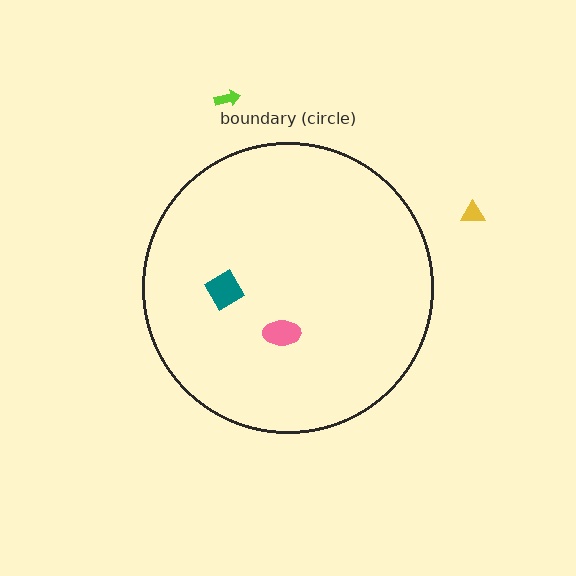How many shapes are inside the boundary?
2 inside, 2 outside.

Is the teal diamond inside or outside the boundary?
Inside.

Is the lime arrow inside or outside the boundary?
Outside.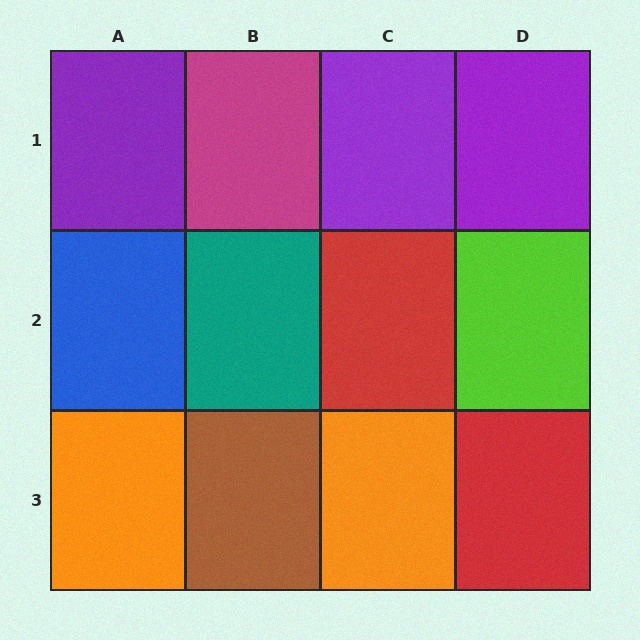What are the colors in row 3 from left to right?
Orange, brown, orange, red.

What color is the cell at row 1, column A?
Purple.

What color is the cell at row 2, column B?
Teal.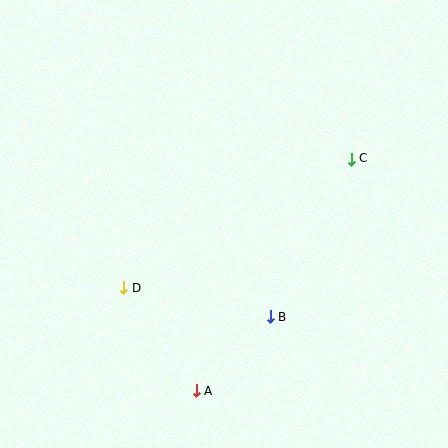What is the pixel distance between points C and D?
The distance between C and D is 261 pixels.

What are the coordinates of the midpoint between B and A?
The midpoint between B and A is at (233, 354).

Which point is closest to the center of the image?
Point B at (270, 316) is closest to the center.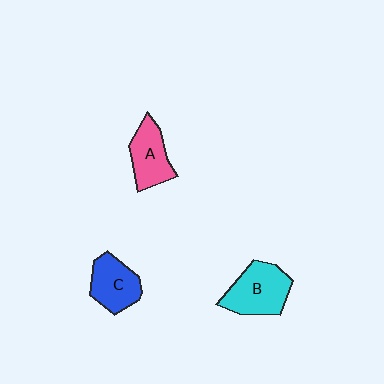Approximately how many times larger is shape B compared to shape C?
Approximately 1.3 times.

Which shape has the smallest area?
Shape C (blue).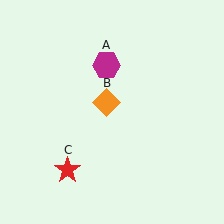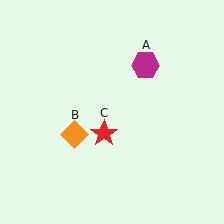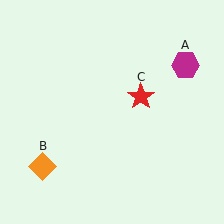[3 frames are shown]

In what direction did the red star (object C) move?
The red star (object C) moved up and to the right.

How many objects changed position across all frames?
3 objects changed position: magenta hexagon (object A), orange diamond (object B), red star (object C).